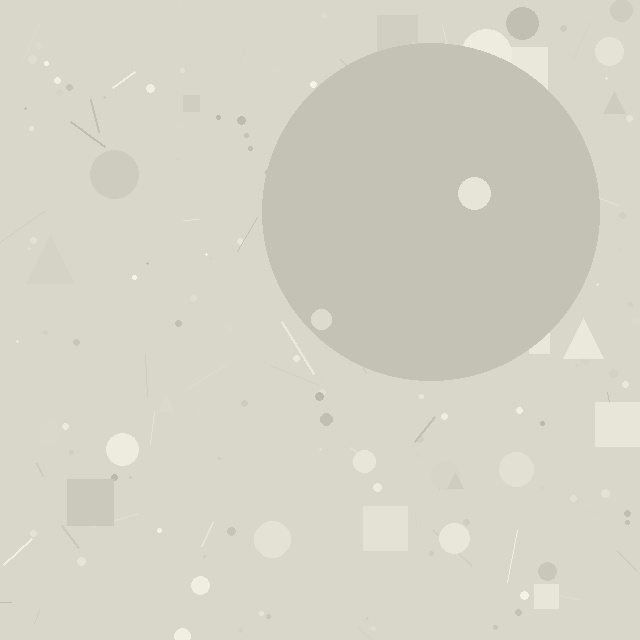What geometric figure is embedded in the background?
A circle is embedded in the background.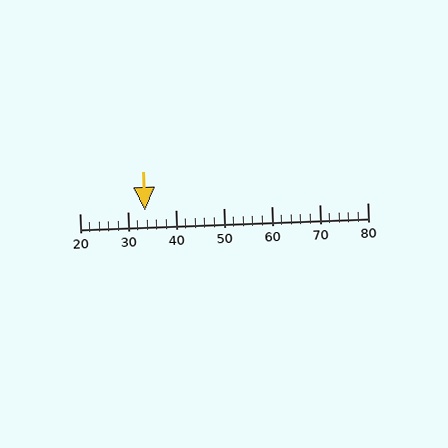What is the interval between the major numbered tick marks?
The major tick marks are spaced 10 units apart.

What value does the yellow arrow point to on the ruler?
The yellow arrow points to approximately 34.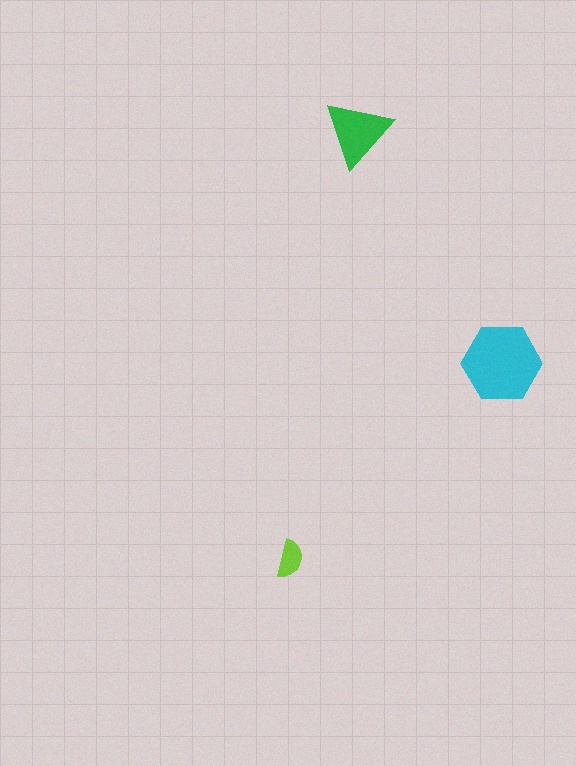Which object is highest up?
The green triangle is topmost.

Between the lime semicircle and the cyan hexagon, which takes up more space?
The cyan hexagon.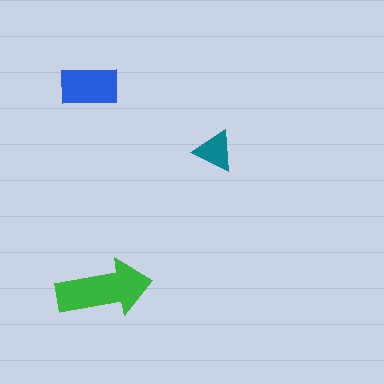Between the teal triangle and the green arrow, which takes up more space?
The green arrow.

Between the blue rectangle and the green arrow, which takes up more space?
The green arrow.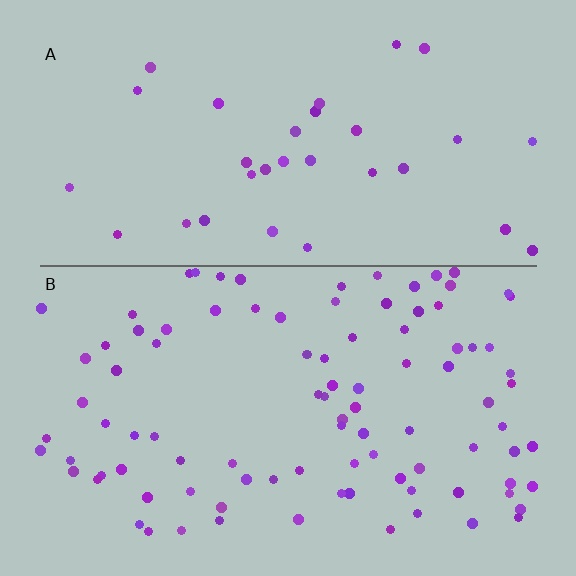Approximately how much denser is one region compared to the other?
Approximately 3.0× — region B over region A.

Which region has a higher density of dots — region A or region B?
B (the bottom).